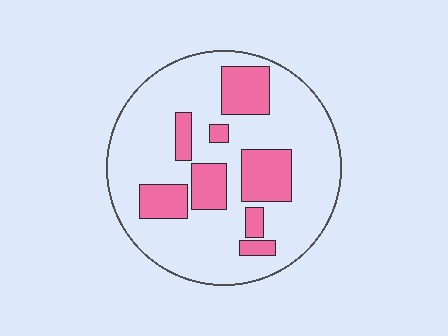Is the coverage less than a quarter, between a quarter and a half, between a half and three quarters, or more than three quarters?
Less than a quarter.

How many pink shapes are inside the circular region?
8.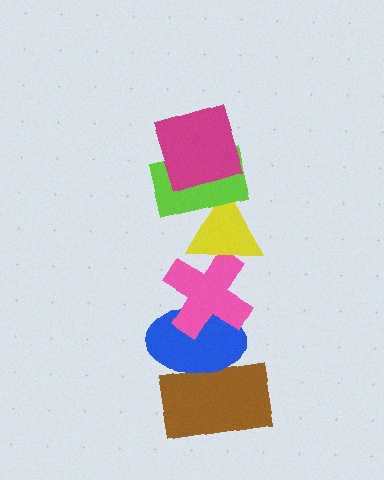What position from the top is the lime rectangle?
The lime rectangle is 2nd from the top.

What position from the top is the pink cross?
The pink cross is 4th from the top.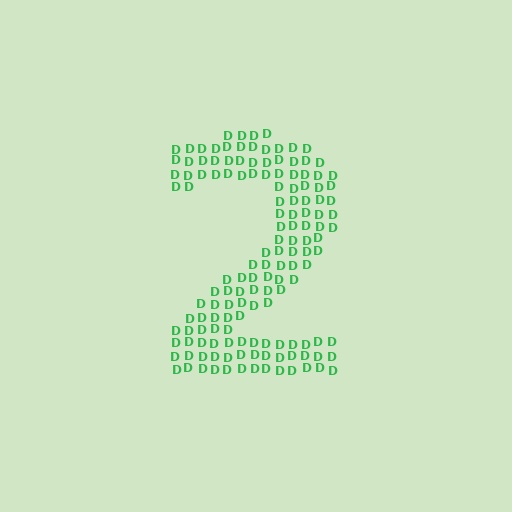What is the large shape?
The large shape is the digit 2.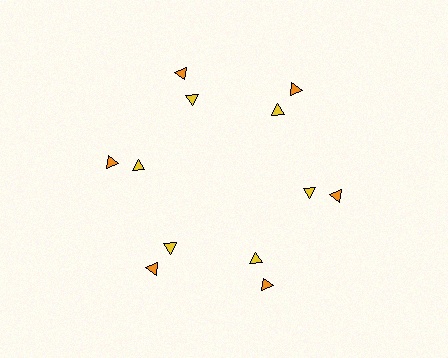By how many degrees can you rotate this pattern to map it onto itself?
The pattern maps onto itself every 60 degrees of rotation.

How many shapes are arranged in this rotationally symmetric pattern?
There are 12 shapes, arranged in 6 groups of 2.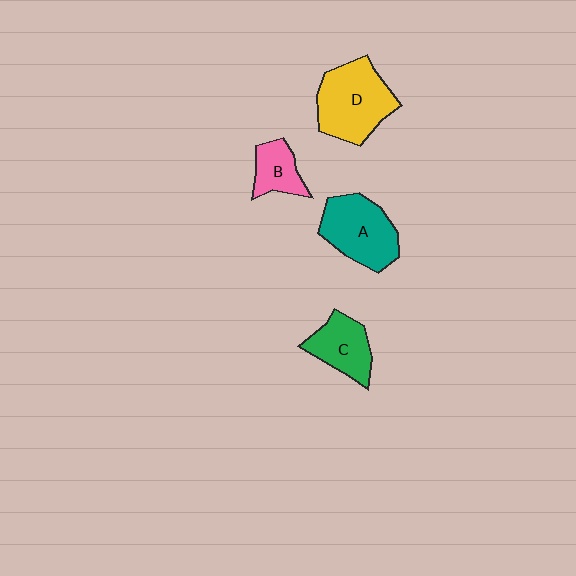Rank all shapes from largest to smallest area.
From largest to smallest: D (yellow), A (teal), C (green), B (pink).